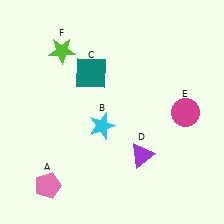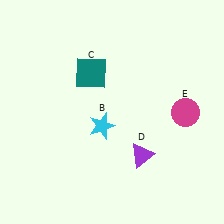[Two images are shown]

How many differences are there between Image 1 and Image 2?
There are 2 differences between the two images.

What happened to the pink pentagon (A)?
The pink pentagon (A) was removed in Image 2. It was in the bottom-left area of Image 1.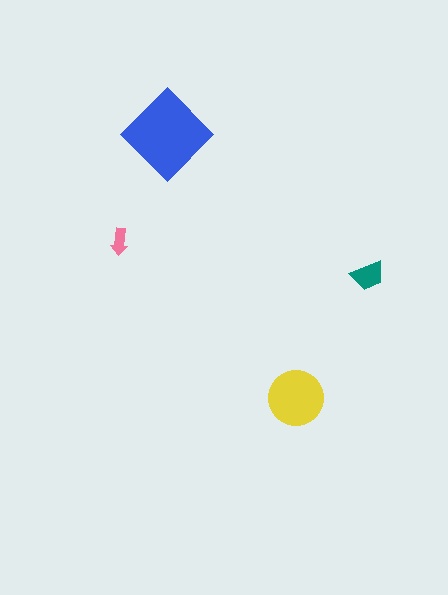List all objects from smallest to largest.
The pink arrow, the teal trapezoid, the yellow circle, the blue diamond.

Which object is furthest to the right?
The teal trapezoid is rightmost.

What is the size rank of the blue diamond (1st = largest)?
1st.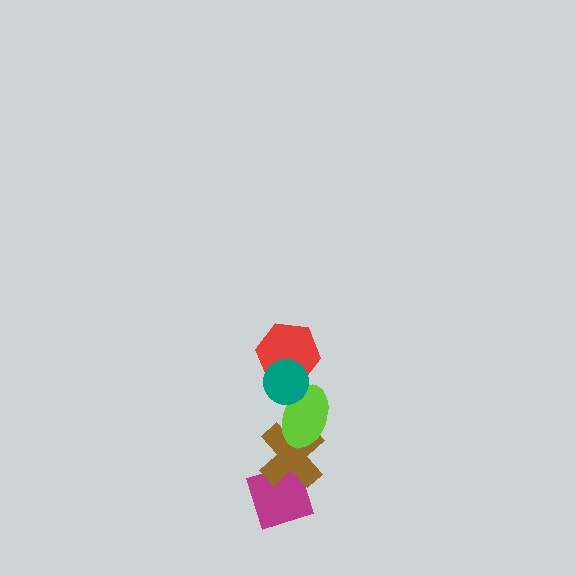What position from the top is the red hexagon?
The red hexagon is 2nd from the top.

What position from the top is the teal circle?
The teal circle is 1st from the top.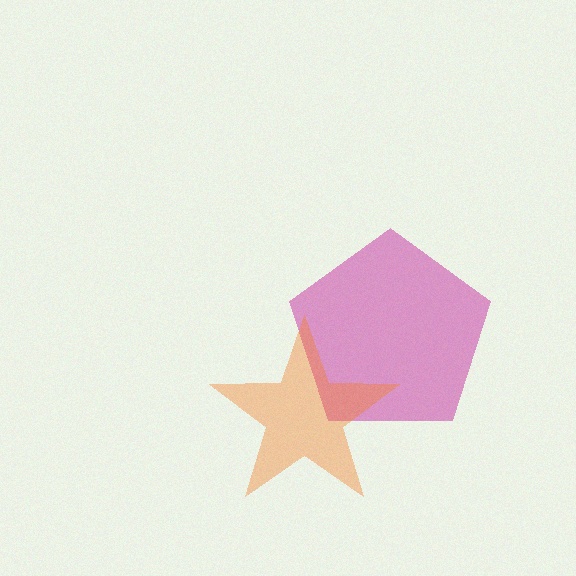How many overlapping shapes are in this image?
There are 2 overlapping shapes in the image.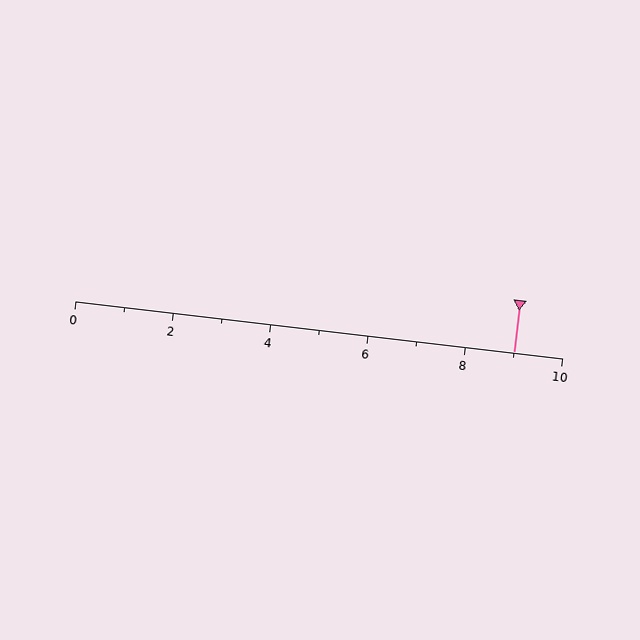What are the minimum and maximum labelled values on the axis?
The axis runs from 0 to 10.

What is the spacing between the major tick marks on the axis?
The major ticks are spaced 2 apart.